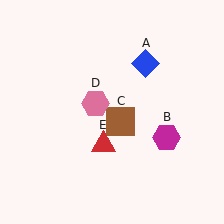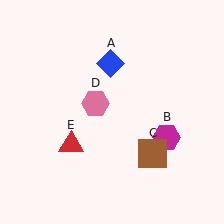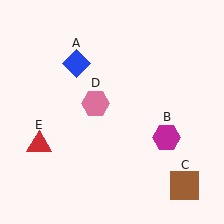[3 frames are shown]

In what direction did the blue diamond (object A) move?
The blue diamond (object A) moved left.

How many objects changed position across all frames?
3 objects changed position: blue diamond (object A), brown square (object C), red triangle (object E).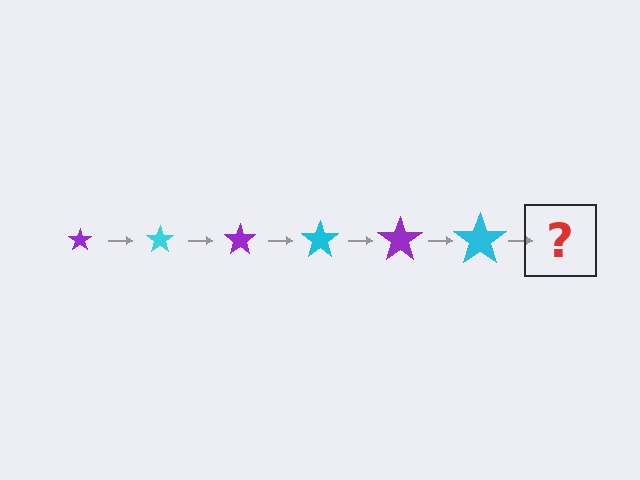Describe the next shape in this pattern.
It should be a purple star, larger than the previous one.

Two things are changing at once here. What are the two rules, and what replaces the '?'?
The two rules are that the star grows larger each step and the color cycles through purple and cyan. The '?' should be a purple star, larger than the previous one.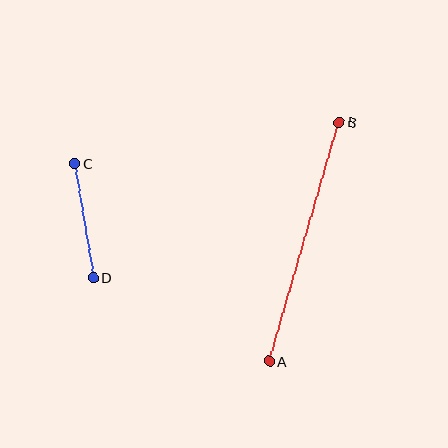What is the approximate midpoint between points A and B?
The midpoint is at approximately (304, 242) pixels.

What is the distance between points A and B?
The distance is approximately 249 pixels.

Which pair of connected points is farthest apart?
Points A and B are farthest apart.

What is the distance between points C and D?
The distance is approximately 116 pixels.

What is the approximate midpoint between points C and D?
The midpoint is at approximately (84, 221) pixels.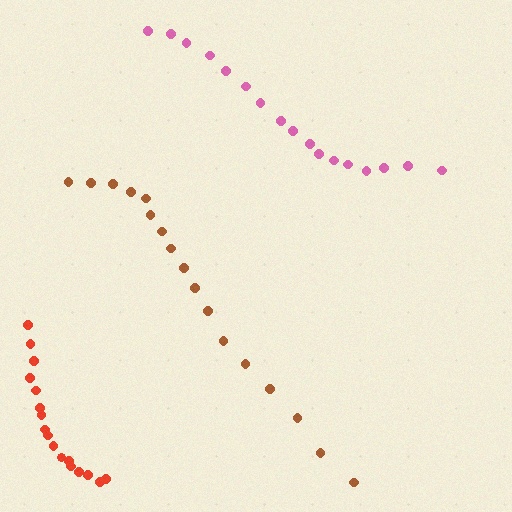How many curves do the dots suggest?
There are 3 distinct paths.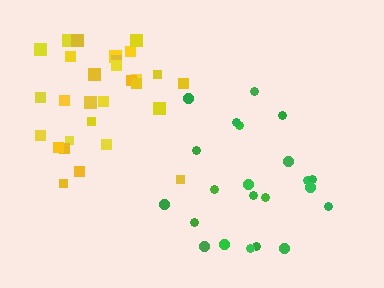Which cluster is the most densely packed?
Yellow.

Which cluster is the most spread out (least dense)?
Green.